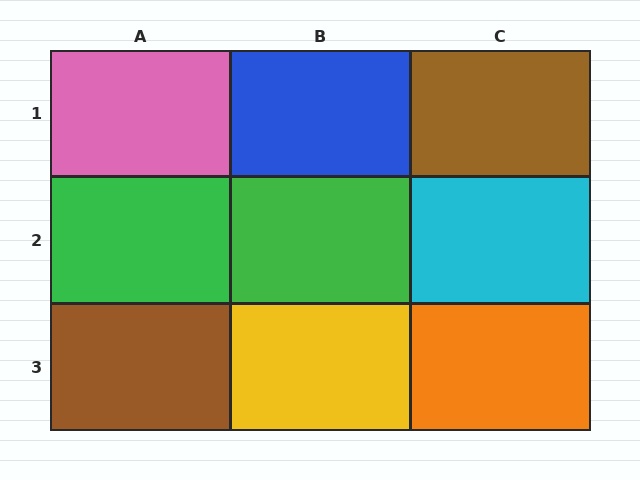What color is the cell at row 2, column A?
Green.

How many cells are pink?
1 cell is pink.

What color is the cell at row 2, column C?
Cyan.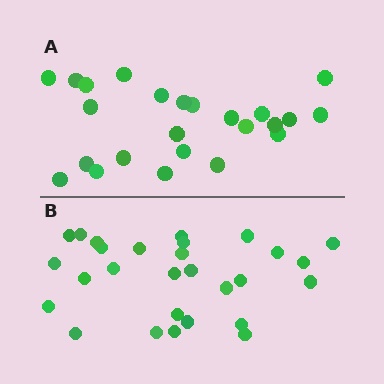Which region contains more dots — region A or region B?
Region B (the bottom region) has more dots.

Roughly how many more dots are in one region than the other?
Region B has about 4 more dots than region A.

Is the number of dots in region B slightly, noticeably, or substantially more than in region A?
Region B has only slightly more — the two regions are fairly close. The ratio is roughly 1.2 to 1.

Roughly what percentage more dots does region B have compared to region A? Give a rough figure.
About 15% more.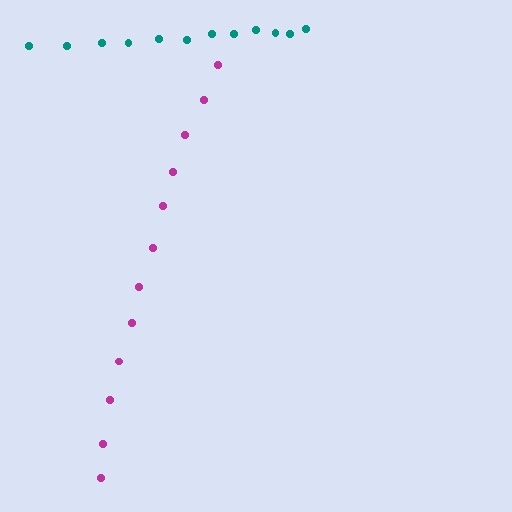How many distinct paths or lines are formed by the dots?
There are 2 distinct paths.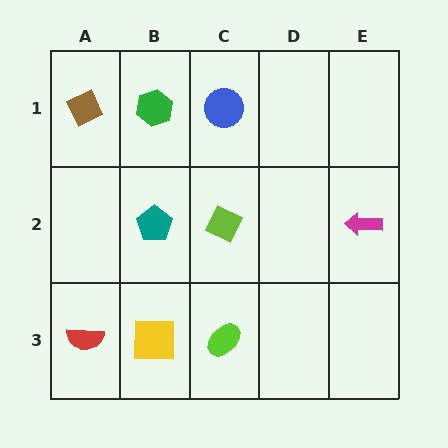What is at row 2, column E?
A magenta arrow.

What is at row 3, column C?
A lime ellipse.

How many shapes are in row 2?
3 shapes.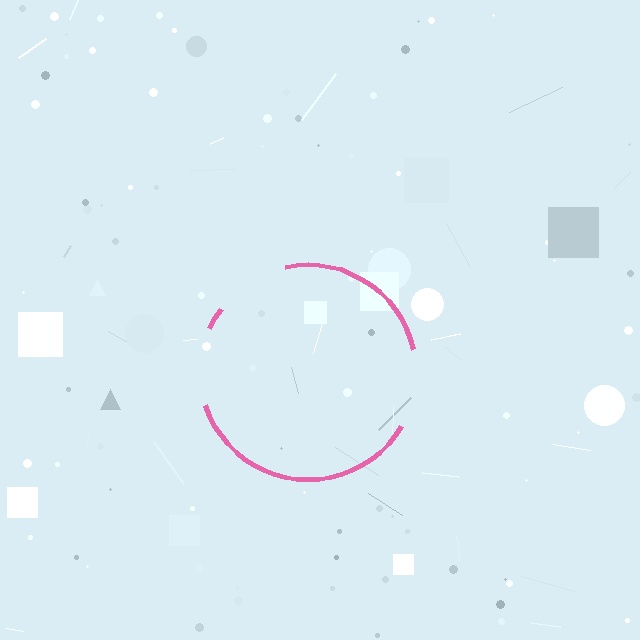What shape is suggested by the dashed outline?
The dashed outline suggests a circle.